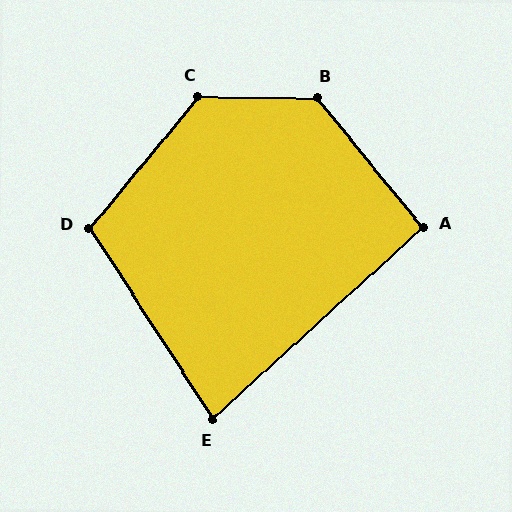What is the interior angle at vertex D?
Approximately 107 degrees (obtuse).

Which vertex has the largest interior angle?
B, at approximately 130 degrees.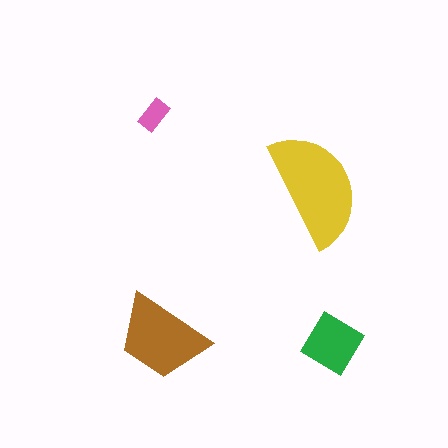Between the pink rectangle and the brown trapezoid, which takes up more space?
The brown trapezoid.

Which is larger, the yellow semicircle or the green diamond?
The yellow semicircle.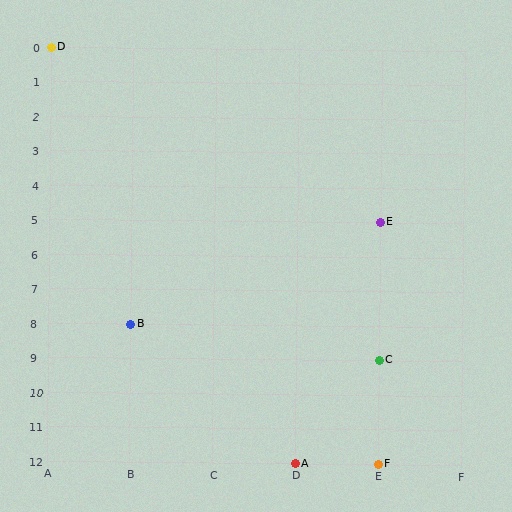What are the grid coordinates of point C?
Point C is at grid coordinates (E, 9).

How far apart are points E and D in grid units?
Points E and D are 4 columns and 5 rows apart (about 6.4 grid units diagonally).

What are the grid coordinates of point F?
Point F is at grid coordinates (E, 12).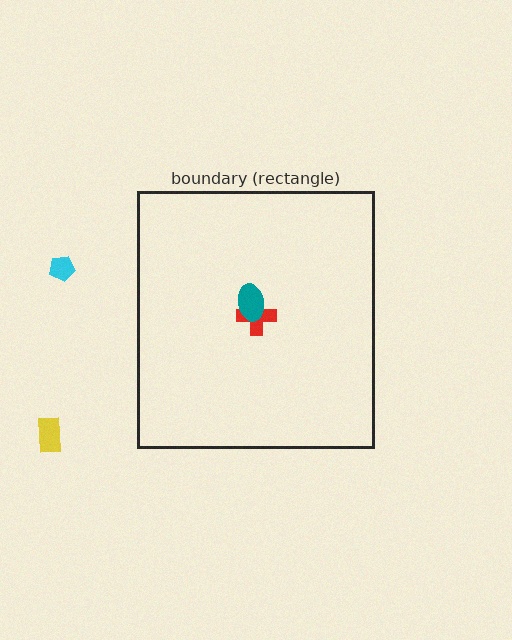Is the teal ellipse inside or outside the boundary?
Inside.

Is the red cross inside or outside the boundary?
Inside.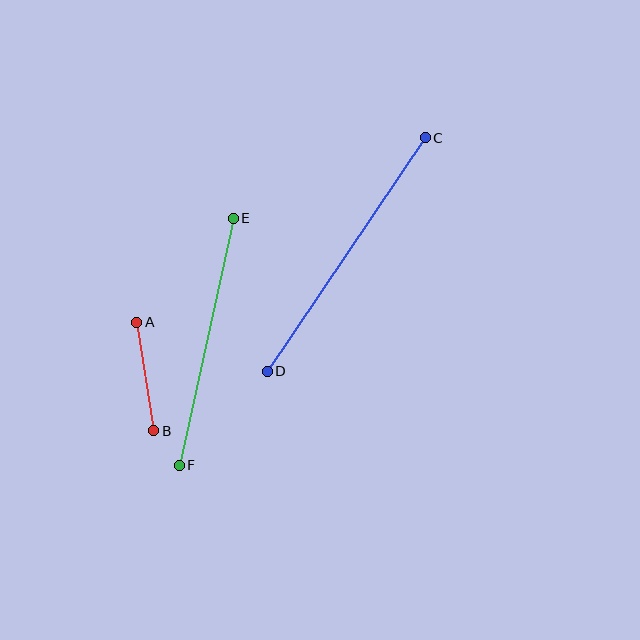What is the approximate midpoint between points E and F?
The midpoint is at approximately (206, 342) pixels.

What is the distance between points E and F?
The distance is approximately 253 pixels.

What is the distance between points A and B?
The distance is approximately 110 pixels.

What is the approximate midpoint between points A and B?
The midpoint is at approximately (145, 377) pixels.